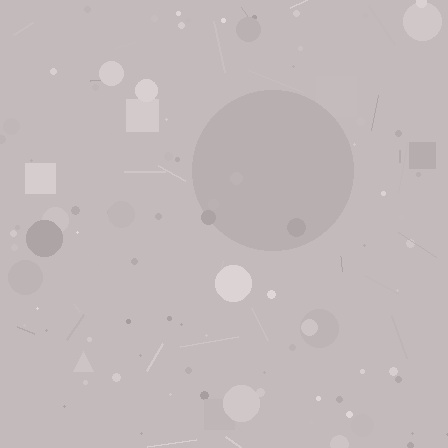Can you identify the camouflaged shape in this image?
The camouflaged shape is a circle.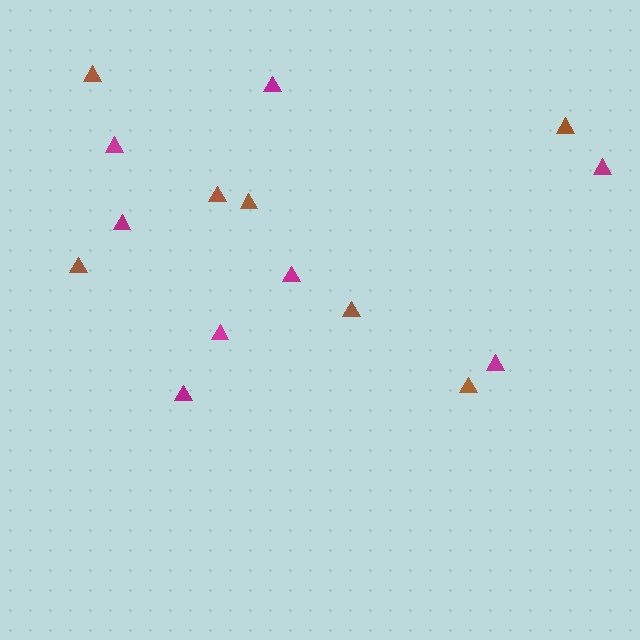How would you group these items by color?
There are 2 groups: one group of magenta triangles (8) and one group of brown triangles (7).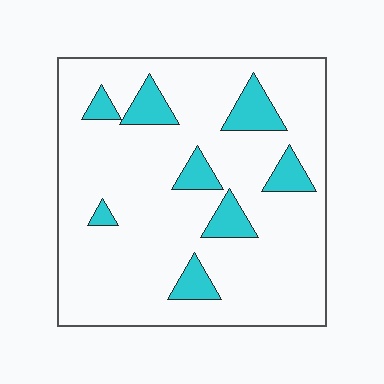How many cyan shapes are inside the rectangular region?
8.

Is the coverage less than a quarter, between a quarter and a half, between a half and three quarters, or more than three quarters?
Less than a quarter.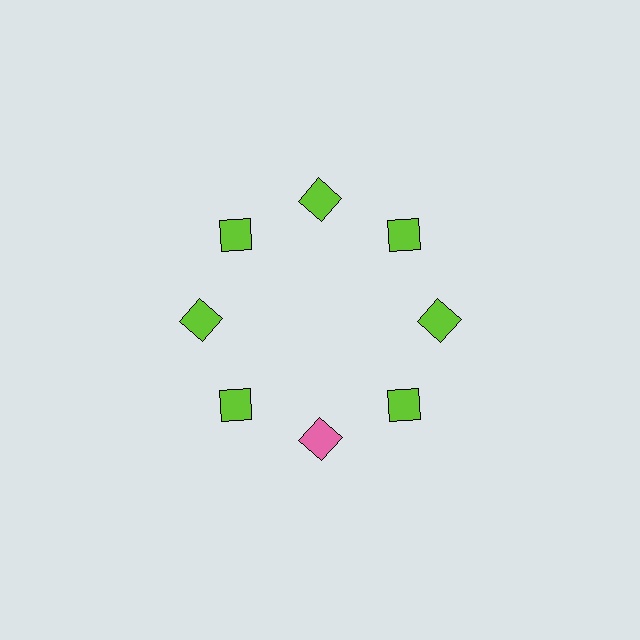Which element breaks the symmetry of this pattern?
The pink square at roughly the 6 o'clock position breaks the symmetry. All other shapes are lime squares.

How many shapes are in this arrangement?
There are 8 shapes arranged in a ring pattern.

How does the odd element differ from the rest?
It has a different color: pink instead of lime.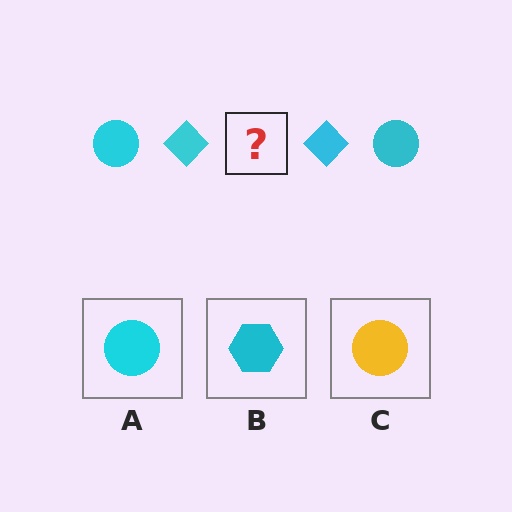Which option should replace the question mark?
Option A.